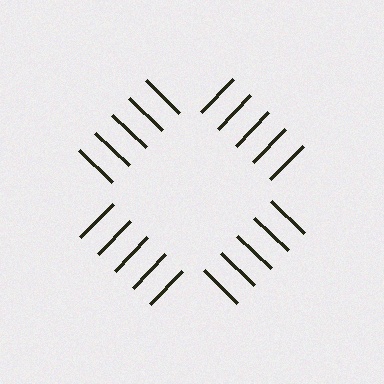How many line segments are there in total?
20 — 5 along each of the 4 edges.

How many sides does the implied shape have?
4 sides — the line-ends trace a square.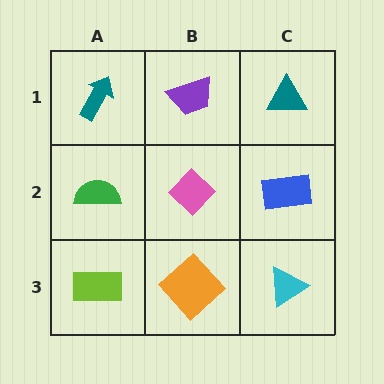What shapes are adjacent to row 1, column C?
A blue rectangle (row 2, column C), a purple trapezoid (row 1, column B).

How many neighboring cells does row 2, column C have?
3.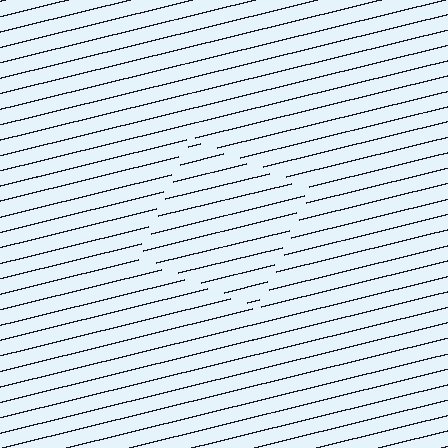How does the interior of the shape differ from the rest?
The interior of the shape contains the same grating, shifted by half a period — the contour is defined by the phase discontinuity where line-ends from the inner and outer gratings abut.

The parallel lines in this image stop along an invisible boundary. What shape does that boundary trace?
An illusory square. The interior of the shape contains the same grating, shifted by half a period — the contour is defined by the phase discontinuity where line-ends from the inner and outer gratings abut.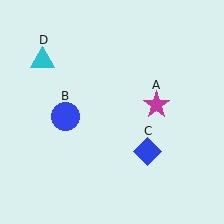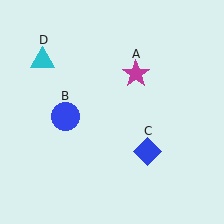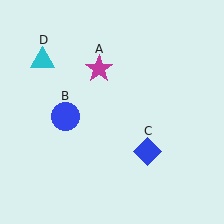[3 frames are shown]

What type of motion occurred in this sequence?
The magenta star (object A) rotated counterclockwise around the center of the scene.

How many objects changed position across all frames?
1 object changed position: magenta star (object A).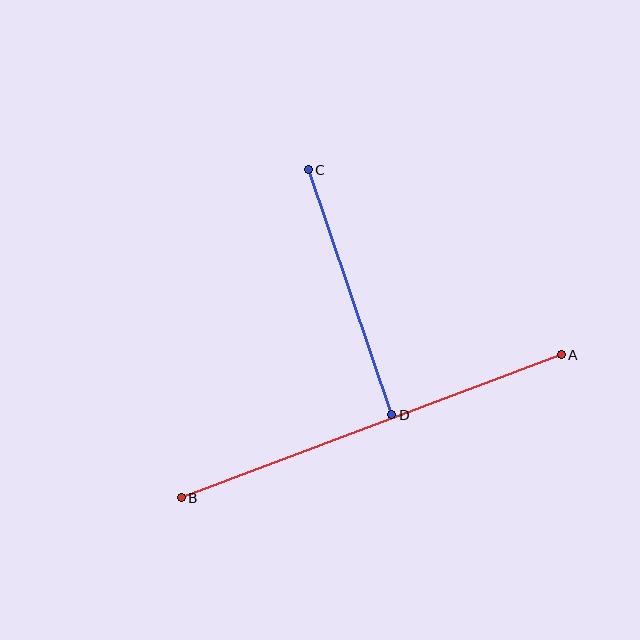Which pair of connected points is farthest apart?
Points A and B are farthest apart.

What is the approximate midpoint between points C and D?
The midpoint is at approximately (350, 292) pixels.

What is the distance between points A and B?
The distance is approximately 406 pixels.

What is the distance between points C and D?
The distance is approximately 259 pixels.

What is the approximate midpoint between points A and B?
The midpoint is at approximately (371, 426) pixels.